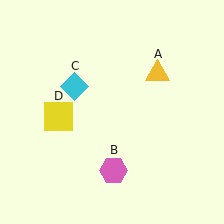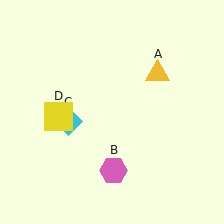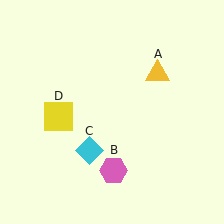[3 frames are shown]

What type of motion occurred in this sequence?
The cyan diamond (object C) rotated counterclockwise around the center of the scene.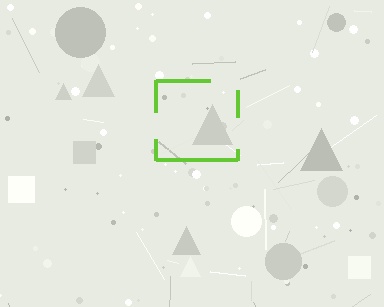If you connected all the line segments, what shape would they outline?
They would outline a square.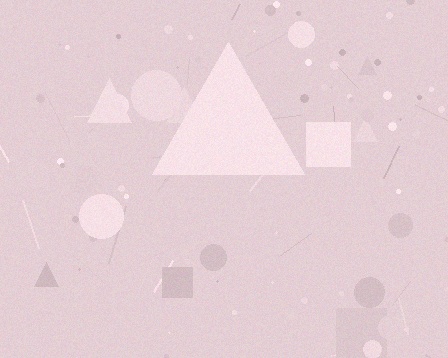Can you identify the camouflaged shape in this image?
The camouflaged shape is a triangle.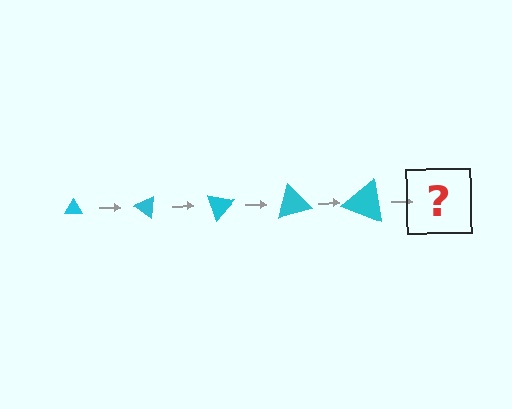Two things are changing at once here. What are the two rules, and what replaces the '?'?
The two rules are that the triangle grows larger each step and it rotates 35 degrees each step. The '?' should be a triangle, larger than the previous one and rotated 175 degrees from the start.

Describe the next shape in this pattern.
It should be a triangle, larger than the previous one and rotated 175 degrees from the start.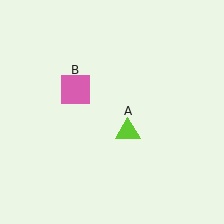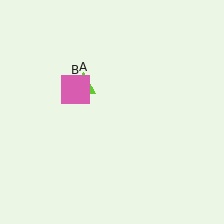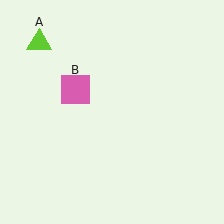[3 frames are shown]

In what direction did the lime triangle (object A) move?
The lime triangle (object A) moved up and to the left.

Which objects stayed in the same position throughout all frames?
Pink square (object B) remained stationary.